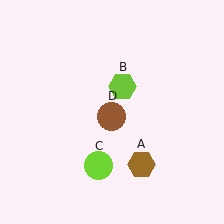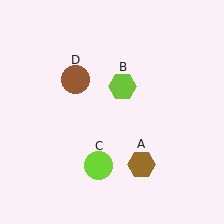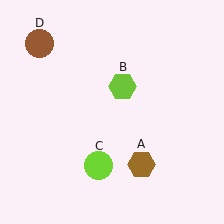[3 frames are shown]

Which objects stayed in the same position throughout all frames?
Brown hexagon (object A) and lime hexagon (object B) and lime circle (object C) remained stationary.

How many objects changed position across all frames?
1 object changed position: brown circle (object D).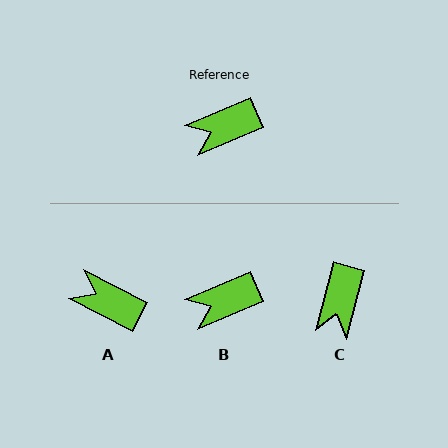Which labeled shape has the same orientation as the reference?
B.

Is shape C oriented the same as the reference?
No, it is off by about 52 degrees.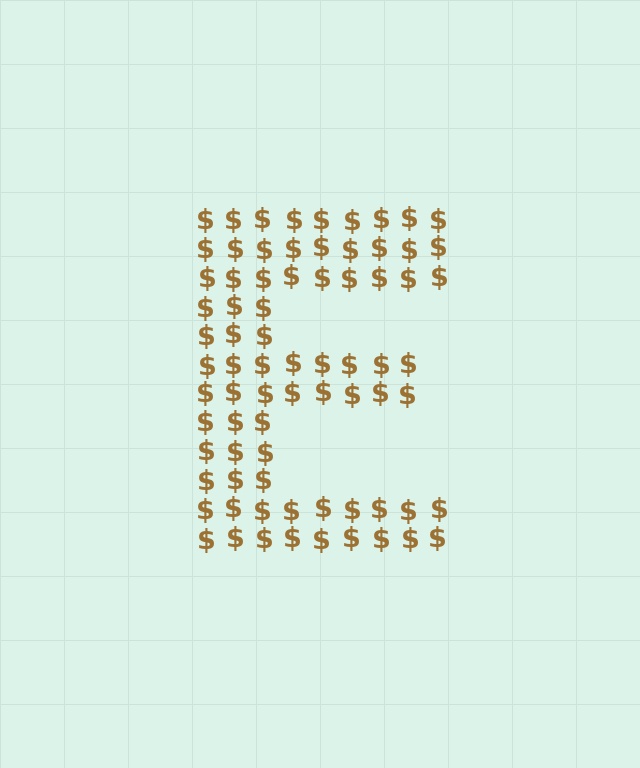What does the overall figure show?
The overall figure shows the letter E.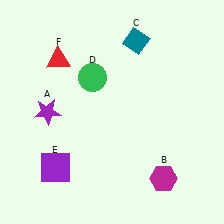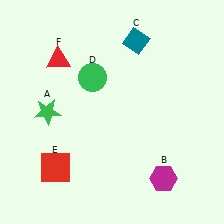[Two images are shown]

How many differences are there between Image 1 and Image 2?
There are 2 differences between the two images.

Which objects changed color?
A changed from purple to green. E changed from purple to red.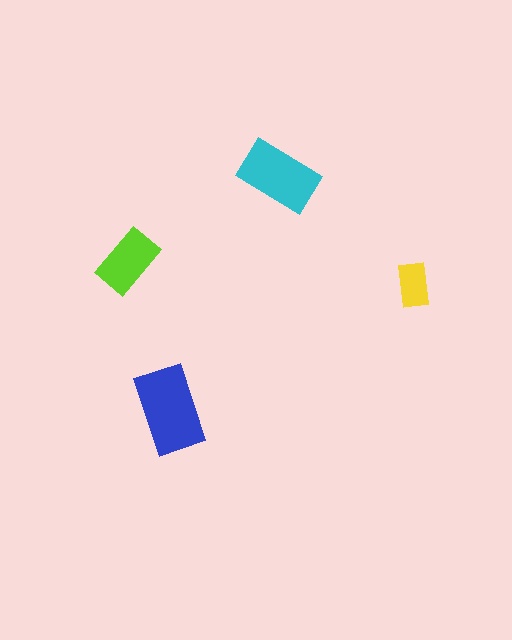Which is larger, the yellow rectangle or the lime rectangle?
The lime one.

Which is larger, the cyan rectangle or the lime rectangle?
The cyan one.